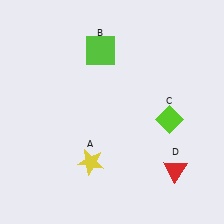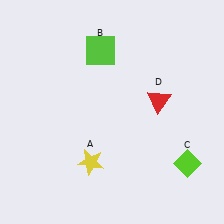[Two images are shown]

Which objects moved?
The objects that moved are: the lime diamond (C), the red triangle (D).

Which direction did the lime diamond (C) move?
The lime diamond (C) moved down.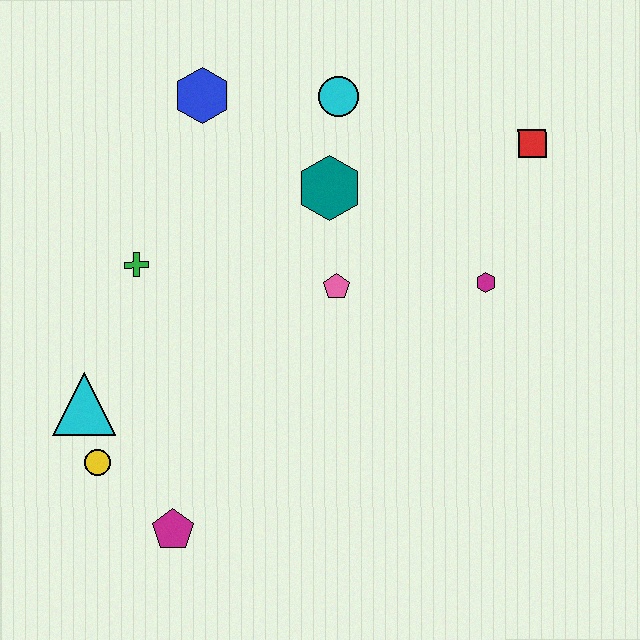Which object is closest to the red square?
The magenta hexagon is closest to the red square.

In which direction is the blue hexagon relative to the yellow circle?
The blue hexagon is above the yellow circle.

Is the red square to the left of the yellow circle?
No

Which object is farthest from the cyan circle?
The magenta pentagon is farthest from the cyan circle.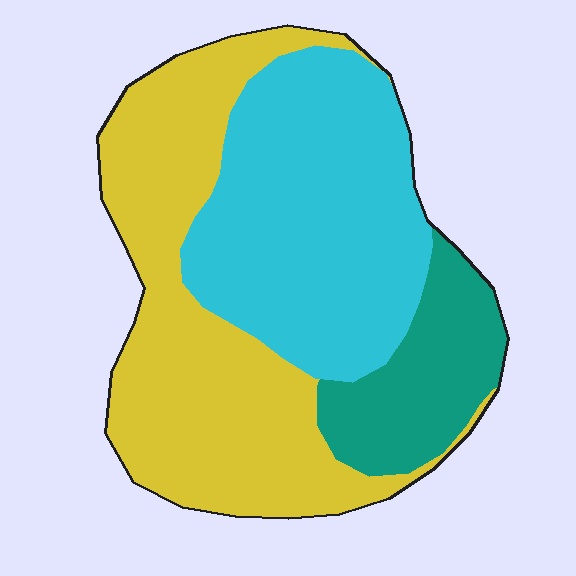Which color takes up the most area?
Yellow, at roughly 45%.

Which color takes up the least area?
Teal, at roughly 15%.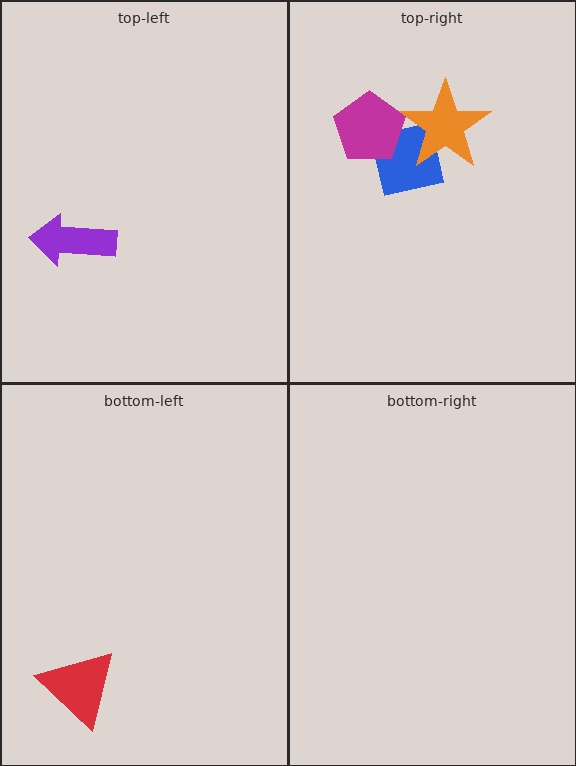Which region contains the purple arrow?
The top-left region.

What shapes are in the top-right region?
The blue square, the magenta pentagon, the orange star.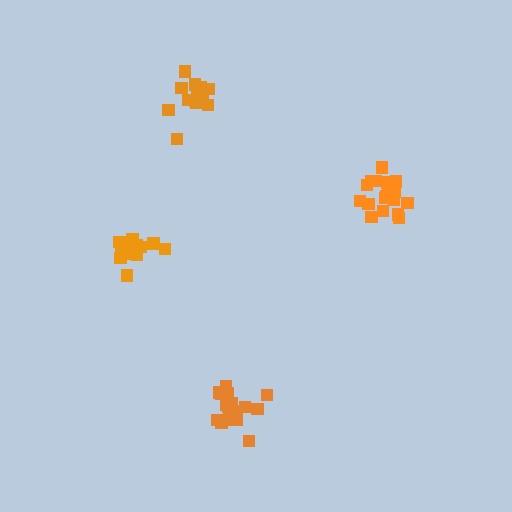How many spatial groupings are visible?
There are 4 spatial groupings.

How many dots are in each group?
Group 1: 20 dots, Group 2: 19 dots, Group 3: 16 dots, Group 4: 14 dots (69 total).